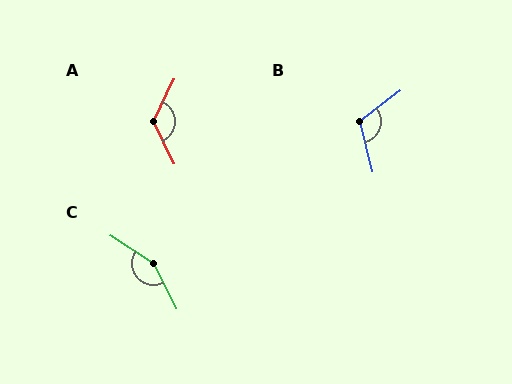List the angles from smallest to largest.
B (114°), A (128°), C (150°).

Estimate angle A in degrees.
Approximately 128 degrees.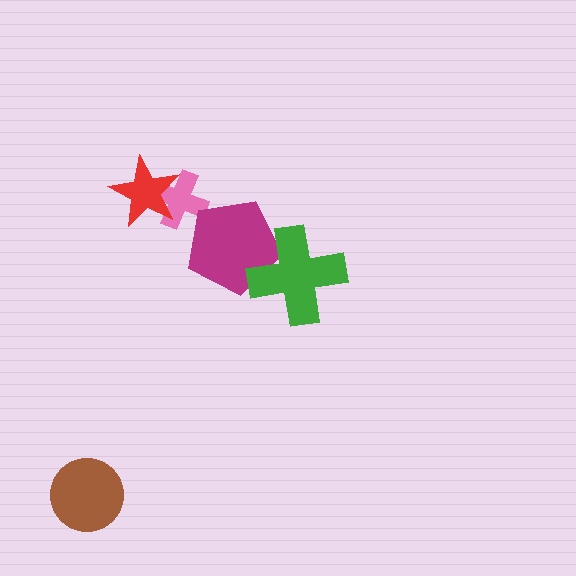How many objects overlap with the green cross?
1 object overlaps with the green cross.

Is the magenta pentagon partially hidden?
Yes, it is partially covered by another shape.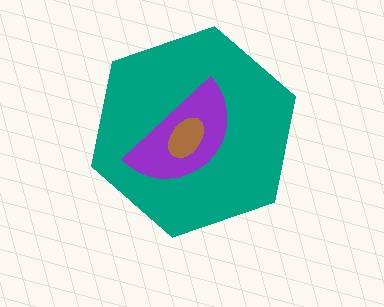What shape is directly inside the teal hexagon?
The purple semicircle.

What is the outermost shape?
The teal hexagon.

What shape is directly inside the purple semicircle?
The brown ellipse.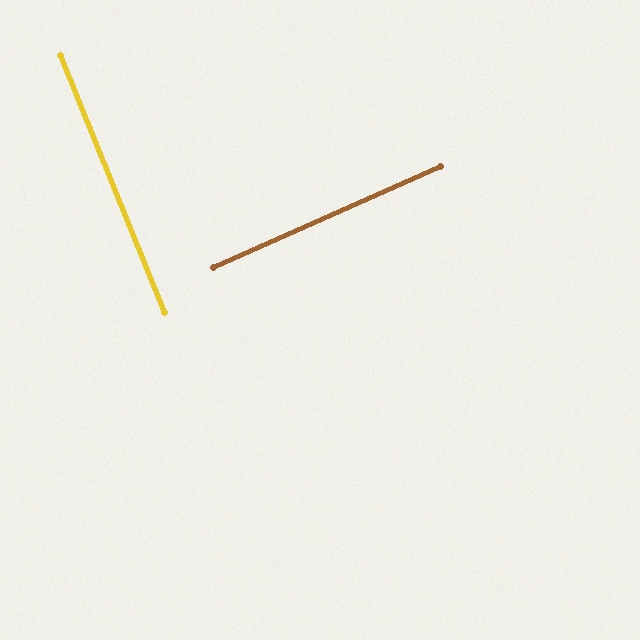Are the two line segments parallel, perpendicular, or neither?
Perpendicular — they meet at approximately 88°.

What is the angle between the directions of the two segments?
Approximately 88 degrees.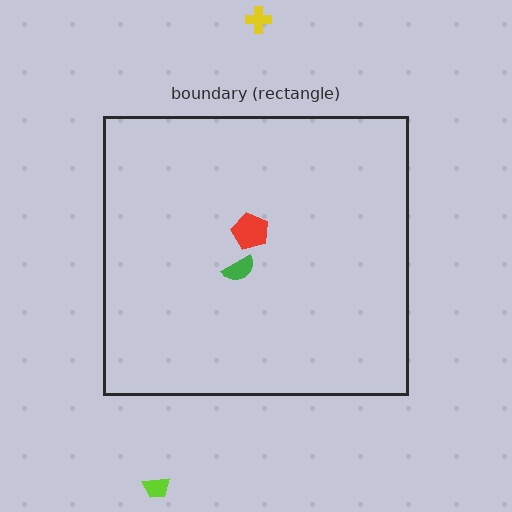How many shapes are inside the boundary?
2 inside, 2 outside.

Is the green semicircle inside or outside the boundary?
Inside.